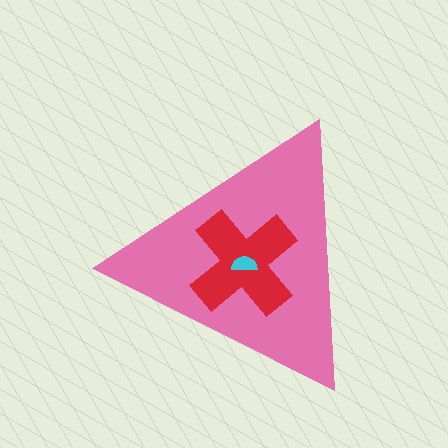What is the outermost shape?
The pink triangle.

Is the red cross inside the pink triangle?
Yes.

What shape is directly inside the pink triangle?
The red cross.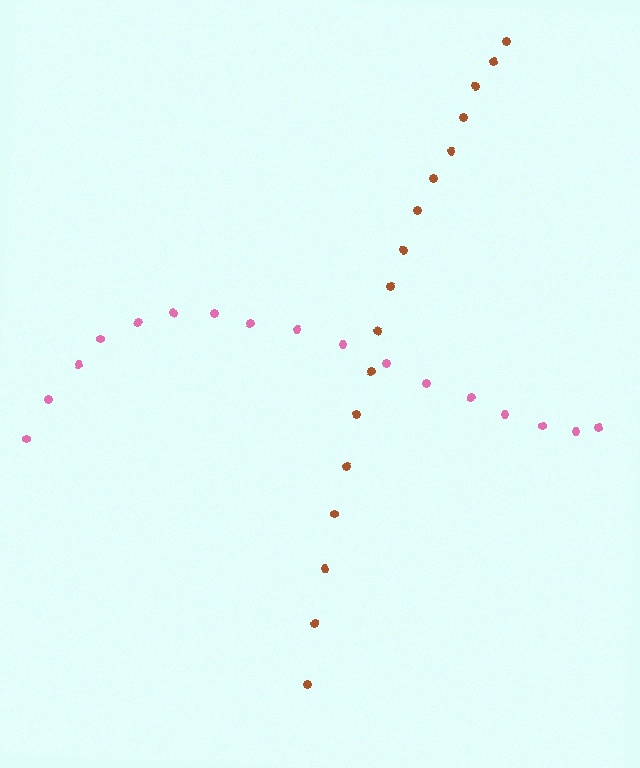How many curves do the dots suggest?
There are 2 distinct paths.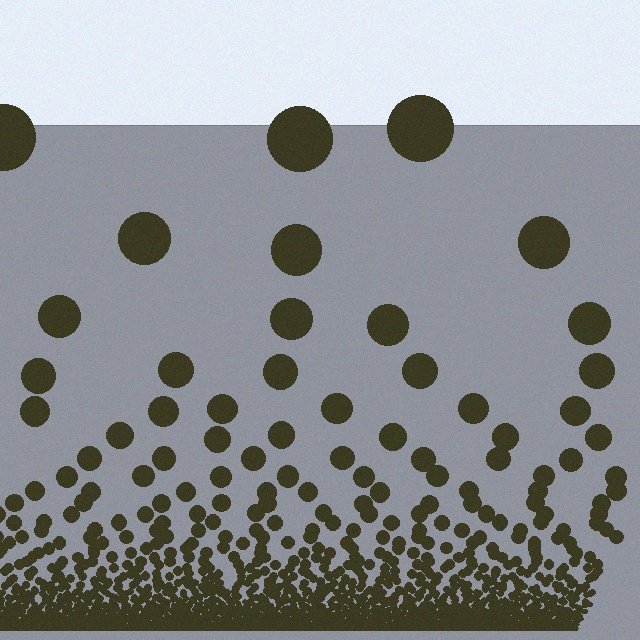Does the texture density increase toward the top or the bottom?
Density increases toward the bottom.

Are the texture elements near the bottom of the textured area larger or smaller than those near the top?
Smaller. The gradient is inverted — elements near the bottom are smaller and denser.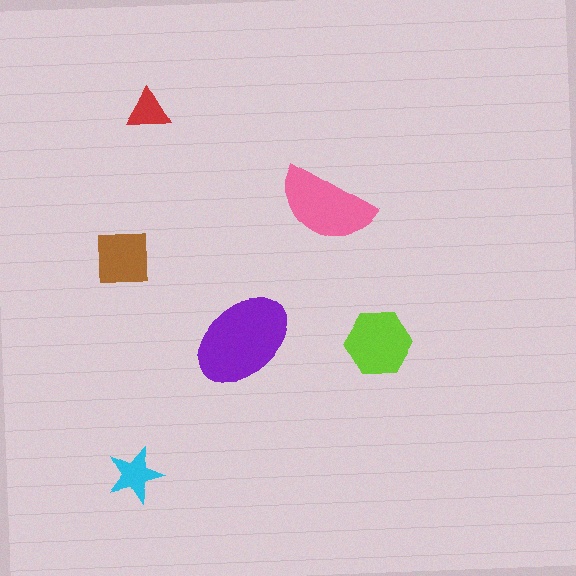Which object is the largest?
The purple ellipse.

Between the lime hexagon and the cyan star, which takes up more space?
The lime hexagon.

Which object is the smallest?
The red triangle.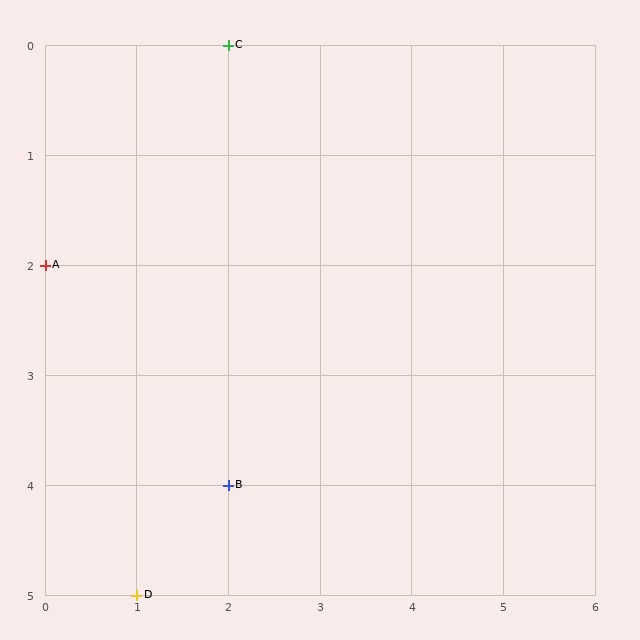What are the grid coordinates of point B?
Point B is at grid coordinates (2, 4).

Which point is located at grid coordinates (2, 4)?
Point B is at (2, 4).